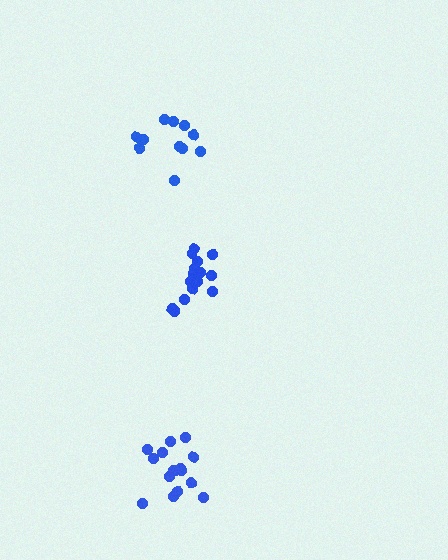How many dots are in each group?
Group 1: 11 dots, Group 2: 15 dots, Group 3: 16 dots (42 total).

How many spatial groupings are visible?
There are 3 spatial groupings.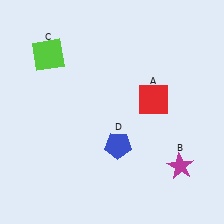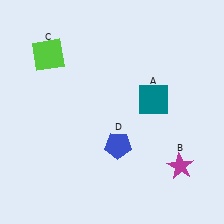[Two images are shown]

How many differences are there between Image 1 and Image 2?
There is 1 difference between the two images.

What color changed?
The square (A) changed from red in Image 1 to teal in Image 2.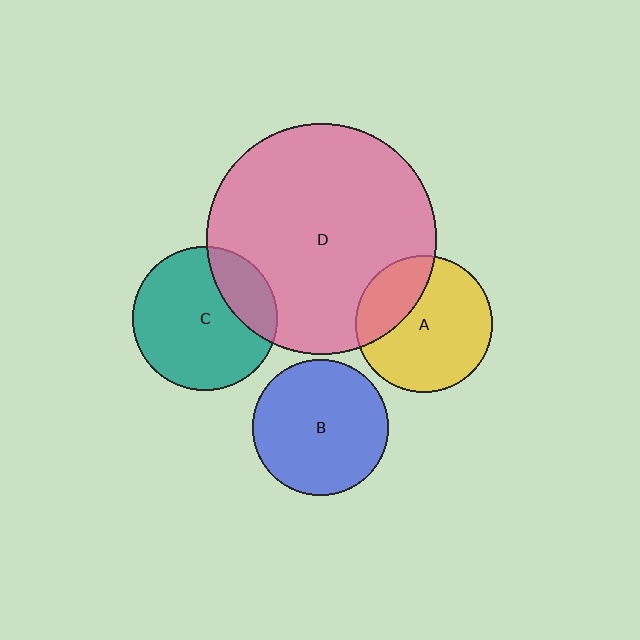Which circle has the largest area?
Circle D (pink).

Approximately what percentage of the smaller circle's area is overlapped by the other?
Approximately 30%.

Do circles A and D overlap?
Yes.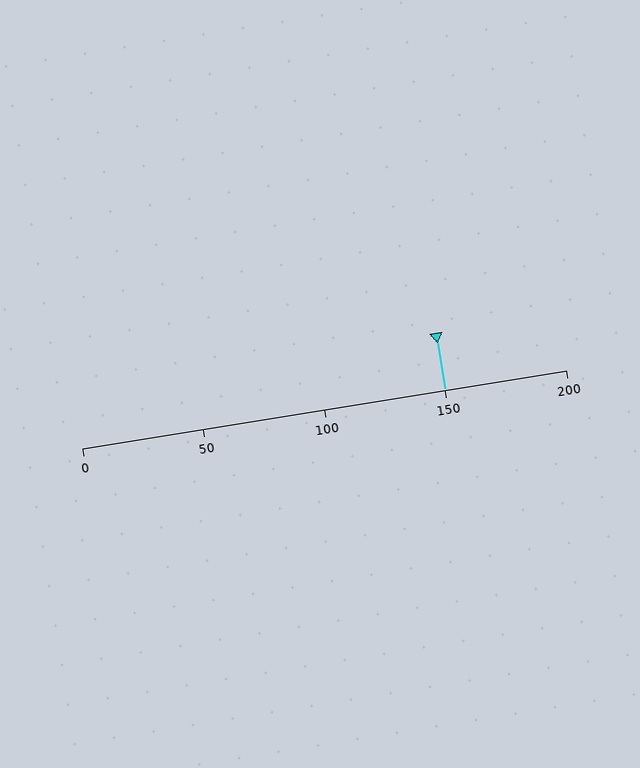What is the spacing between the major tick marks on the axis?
The major ticks are spaced 50 apart.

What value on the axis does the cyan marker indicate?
The marker indicates approximately 150.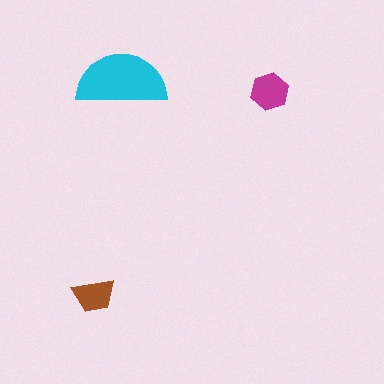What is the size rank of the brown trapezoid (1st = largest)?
3rd.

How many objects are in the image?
There are 3 objects in the image.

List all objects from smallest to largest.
The brown trapezoid, the magenta hexagon, the cyan semicircle.